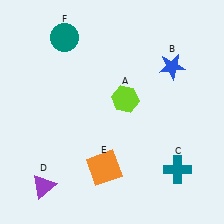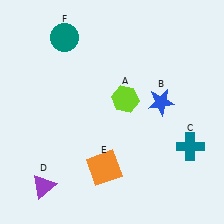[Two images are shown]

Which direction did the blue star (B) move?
The blue star (B) moved down.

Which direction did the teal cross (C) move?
The teal cross (C) moved up.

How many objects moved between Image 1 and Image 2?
2 objects moved between the two images.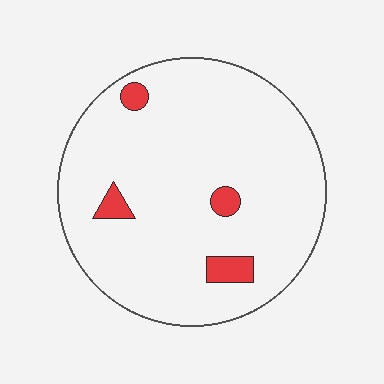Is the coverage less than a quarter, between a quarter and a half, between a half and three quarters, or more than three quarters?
Less than a quarter.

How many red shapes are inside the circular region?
4.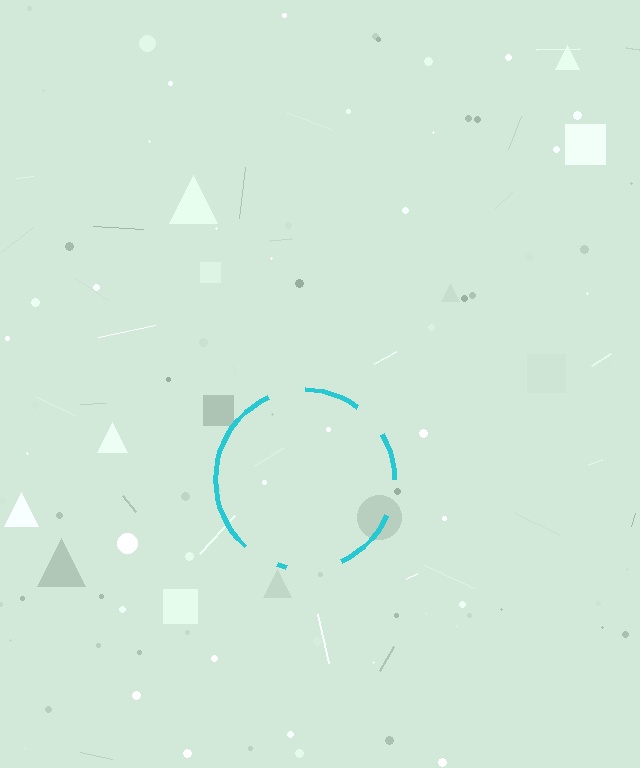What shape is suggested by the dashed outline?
The dashed outline suggests a circle.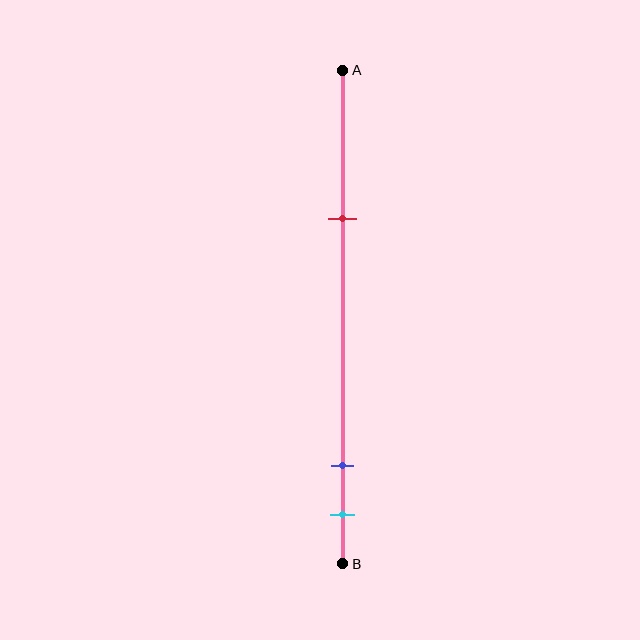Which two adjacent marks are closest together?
The blue and cyan marks are the closest adjacent pair.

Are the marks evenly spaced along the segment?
No, the marks are not evenly spaced.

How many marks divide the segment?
There are 3 marks dividing the segment.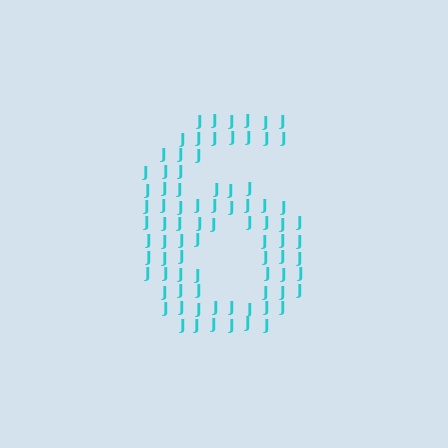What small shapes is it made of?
It is made of small letter J's.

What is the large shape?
The large shape is the digit 6.